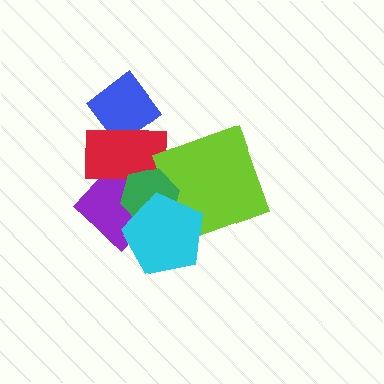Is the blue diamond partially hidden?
Yes, it is partially covered by another shape.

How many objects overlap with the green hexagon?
4 objects overlap with the green hexagon.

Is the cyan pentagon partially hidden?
No, no other shape covers it.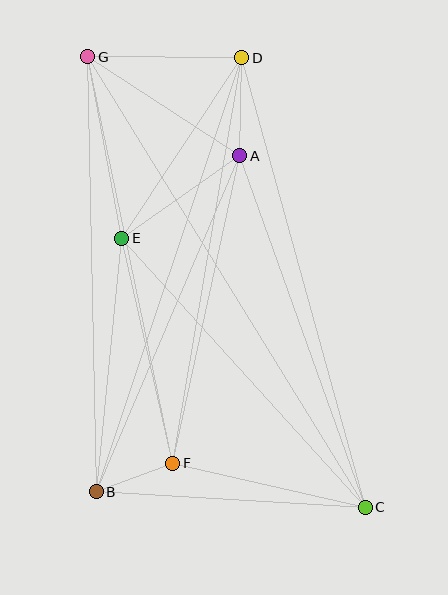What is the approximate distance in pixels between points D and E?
The distance between D and E is approximately 217 pixels.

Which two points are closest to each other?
Points B and F are closest to each other.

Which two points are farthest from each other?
Points C and G are farthest from each other.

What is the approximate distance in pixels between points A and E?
The distance between A and E is approximately 144 pixels.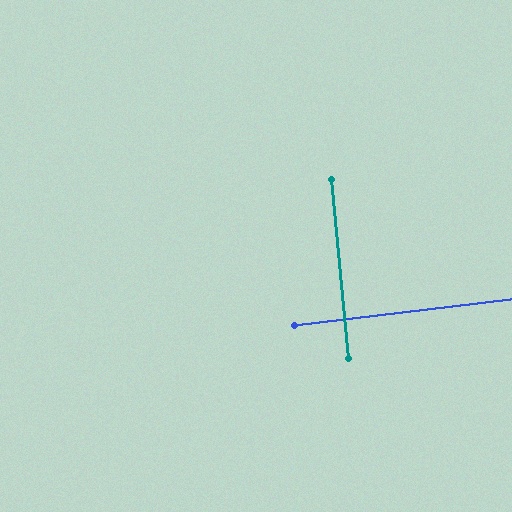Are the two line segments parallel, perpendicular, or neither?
Perpendicular — they meet at approximately 88°.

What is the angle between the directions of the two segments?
Approximately 88 degrees.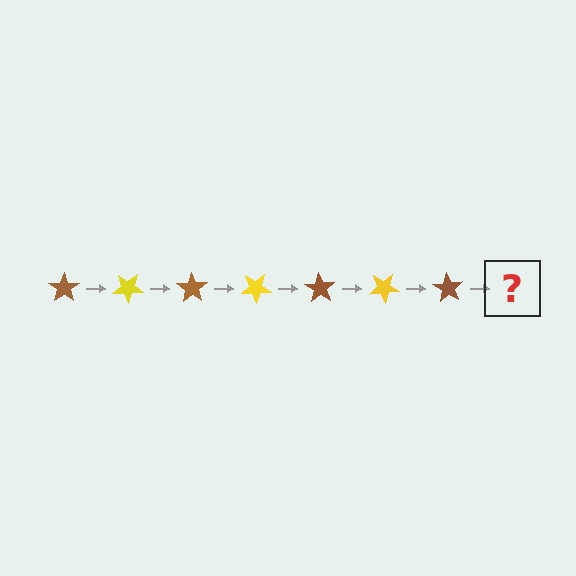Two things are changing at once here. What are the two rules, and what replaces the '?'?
The two rules are that it rotates 35 degrees each step and the color cycles through brown and yellow. The '?' should be a yellow star, rotated 245 degrees from the start.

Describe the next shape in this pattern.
It should be a yellow star, rotated 245 degrees from the start.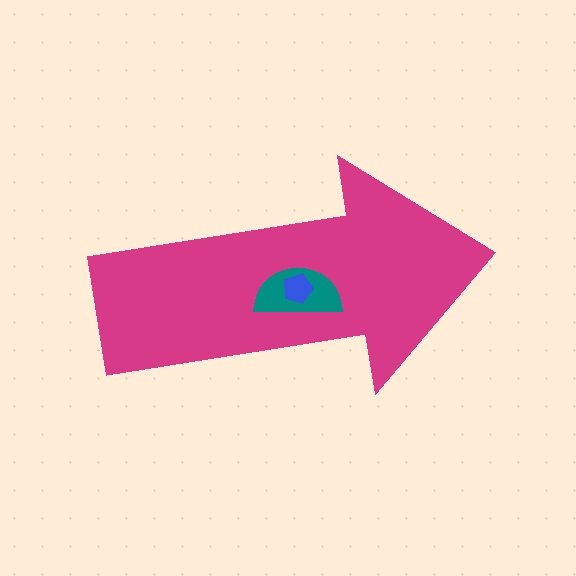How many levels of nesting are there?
3.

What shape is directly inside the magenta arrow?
The teal semicircle.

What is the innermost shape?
The blue pentagon.